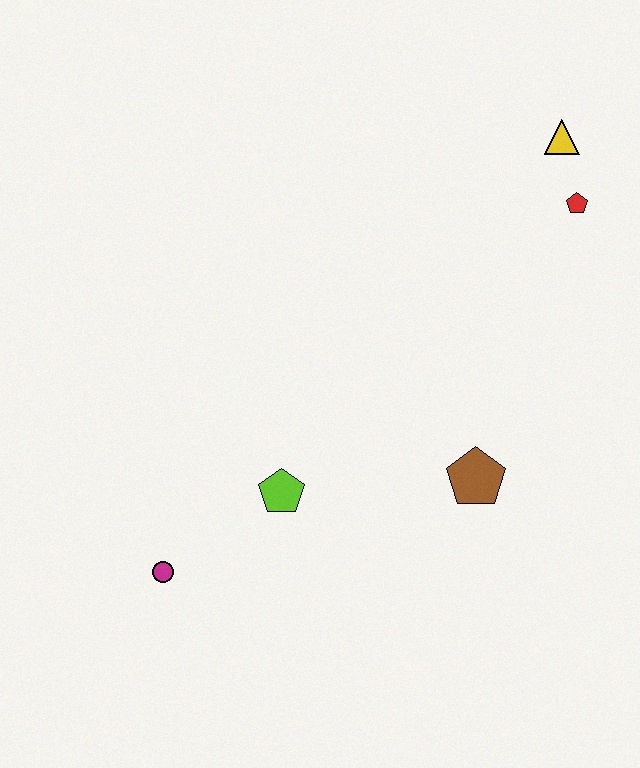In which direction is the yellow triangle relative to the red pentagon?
The yellow triangle is above the red pentagon.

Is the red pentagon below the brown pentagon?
No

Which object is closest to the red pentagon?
The yellow triangle is closest to the red pentagon.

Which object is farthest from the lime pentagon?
The yellow triangle is farthest from the lime pentagon.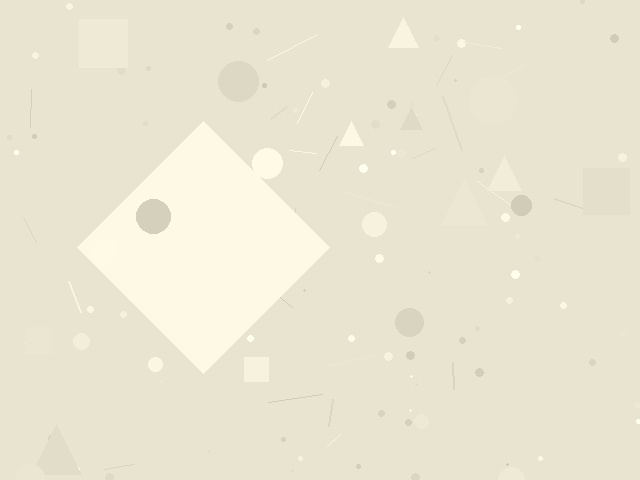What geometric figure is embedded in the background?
A diamond is embedded in the background.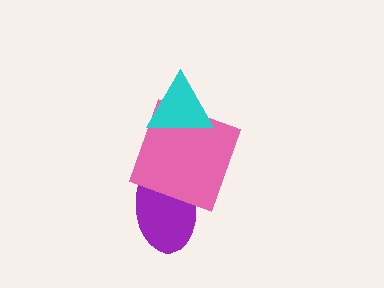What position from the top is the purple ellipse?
The purple ellipse is 3rd from the top.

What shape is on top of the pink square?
The cyan triangle is on top of the pink square.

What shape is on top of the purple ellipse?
The pink square is on top of the purple ellipse.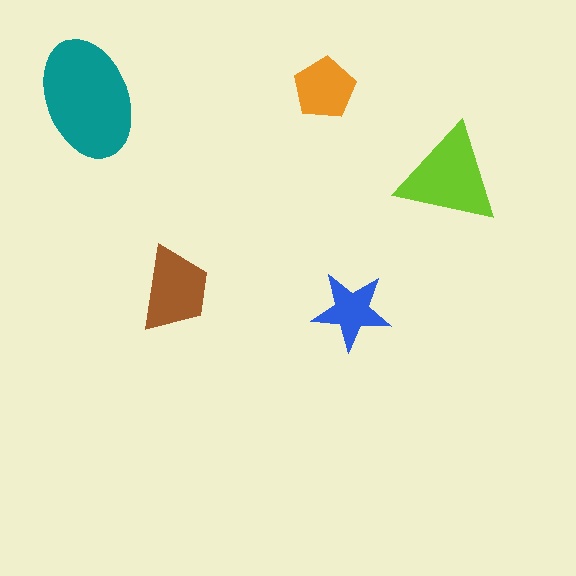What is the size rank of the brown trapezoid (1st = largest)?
3rd.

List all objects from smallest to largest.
The blue star, the orange pentagon, the brown trapezoid, the lime triangle, the teal ellipse.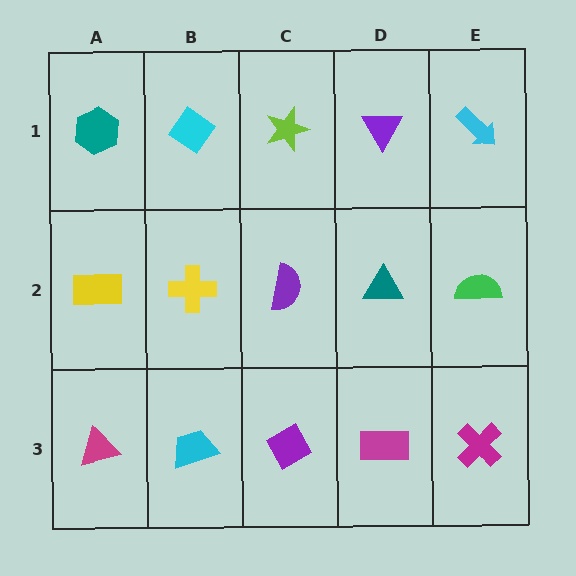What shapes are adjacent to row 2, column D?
A purple triangle (row 1, column D), a magenta rectangle (row 3, column D), a purple semicircle (row 2, column C), a green semicircle (row 2, column E).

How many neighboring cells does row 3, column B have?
3.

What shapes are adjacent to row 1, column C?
A purple semicircle (row 2, column C), a cyan diamond (row 1, column B), a purple triangle (row 1, column D).